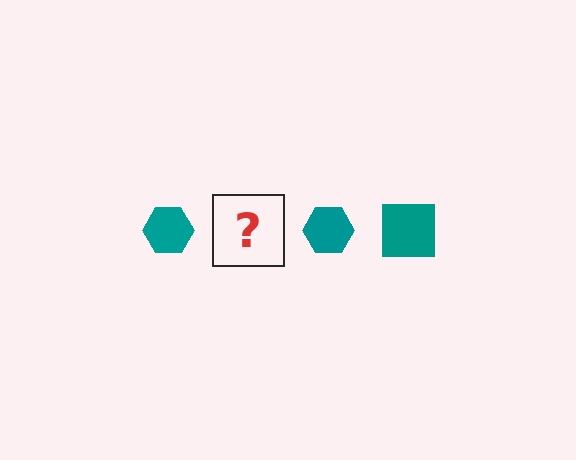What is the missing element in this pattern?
The missing element is a teal square.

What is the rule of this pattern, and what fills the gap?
The rule is that the pattern cycles through hexagon, square shapes in teal. The gap should be filled with a teal square.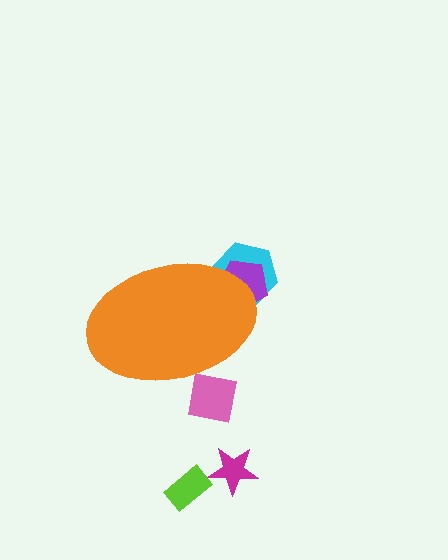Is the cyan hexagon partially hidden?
Yes, the cyan hexagon is partially hidden behind the orange ellipse.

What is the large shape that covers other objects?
An orange ellipse.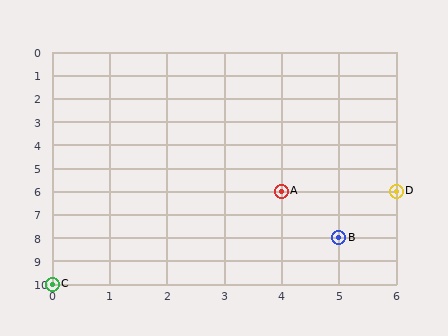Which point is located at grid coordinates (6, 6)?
Point D is at (6, 6).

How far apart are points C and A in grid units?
Points C and A are 4 columns and 4 rows apart (about 5.7 grid units diagonally).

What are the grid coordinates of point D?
Point D is at grid coordinates (6, 6).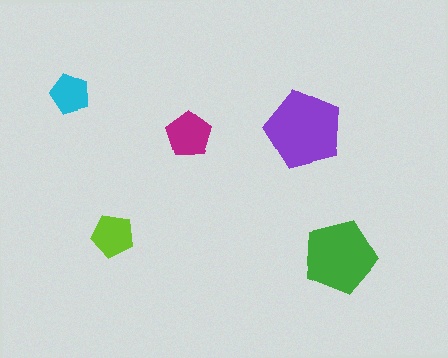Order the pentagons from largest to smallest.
the purple one, the green one, the magenta one, the lime one, the cyan one.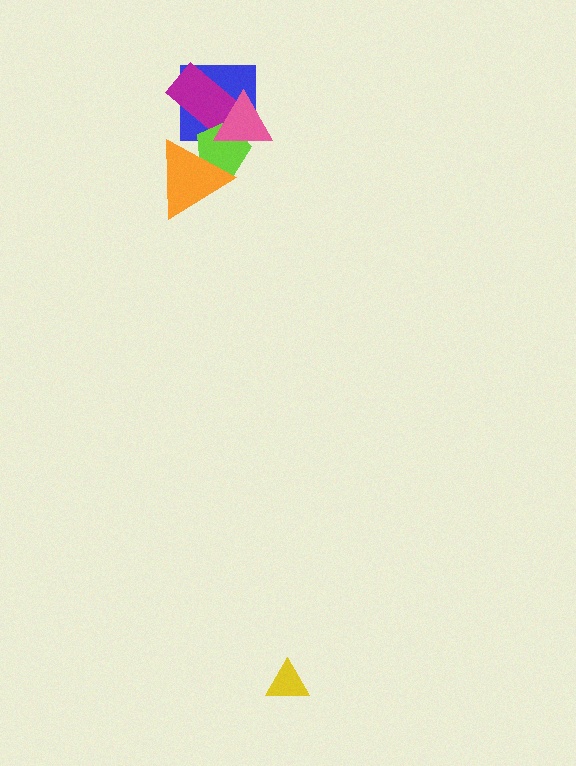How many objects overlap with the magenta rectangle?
3 objects overlap with the magenta rectangle.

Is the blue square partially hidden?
Yes, it is partially covered by another shape.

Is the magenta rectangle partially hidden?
Yes, it is partially covered by another shape.